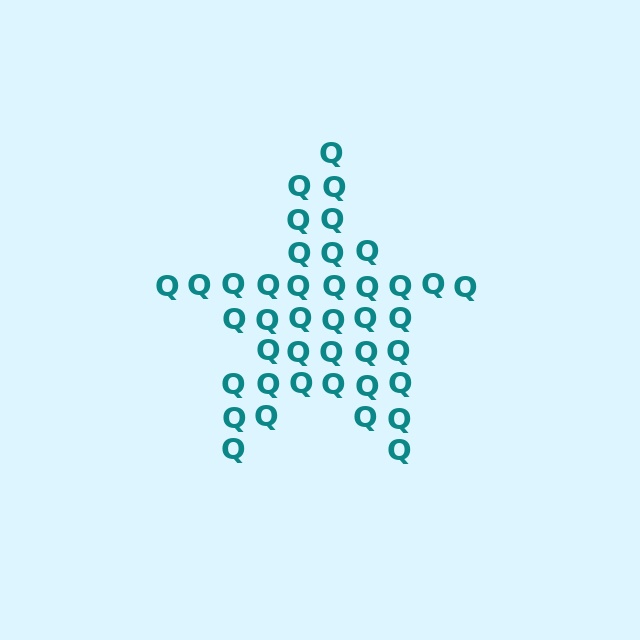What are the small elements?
The small elements are letter Q's.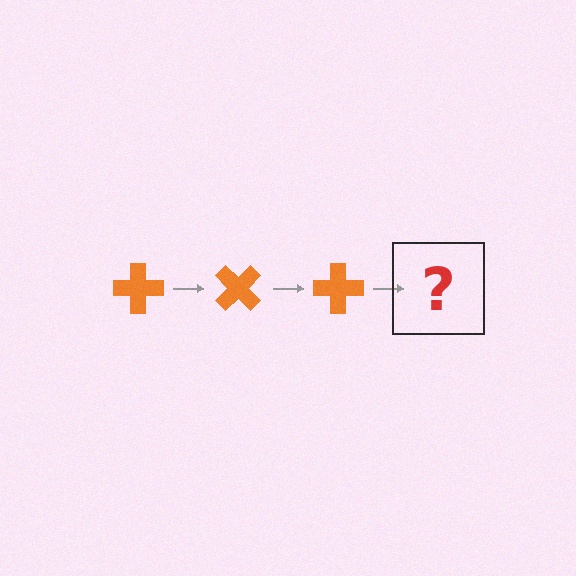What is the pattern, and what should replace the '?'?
The pattern is that the cross rotates 45 degrees each step. The '?' should be an orange cross rotated 135 degrees.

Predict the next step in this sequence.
The next step is an orange cross rotated 135 degrees.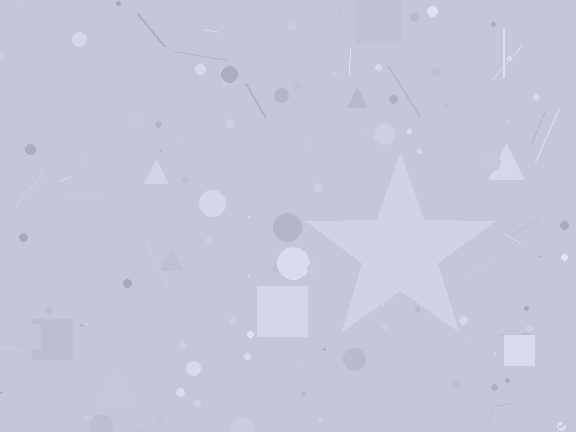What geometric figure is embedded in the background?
A star is embedded in the background.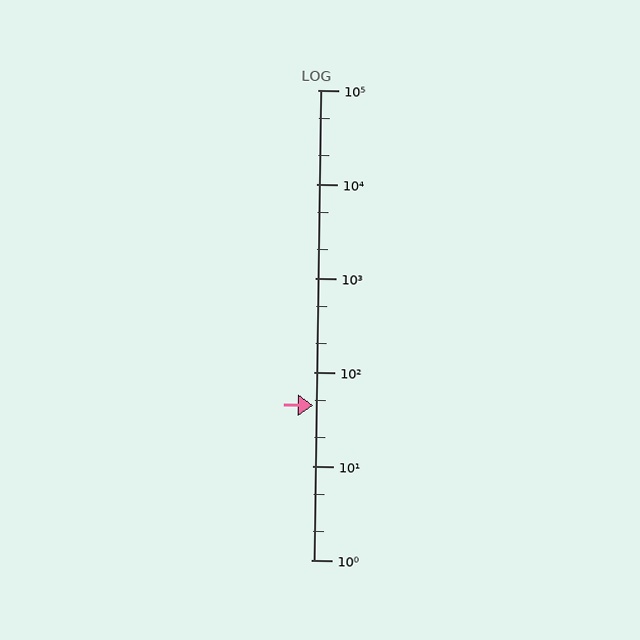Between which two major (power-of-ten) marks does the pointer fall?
The pointer is between 10 and 100.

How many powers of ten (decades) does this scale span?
The scale spans 5 decades, from 1 to 100000.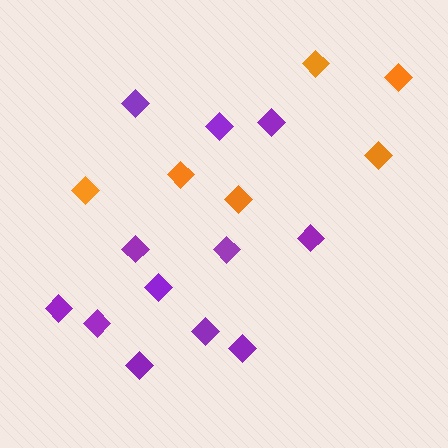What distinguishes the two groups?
There are 2 groups: one group of purple diamonds (12) and one group of orange diamonds (6).